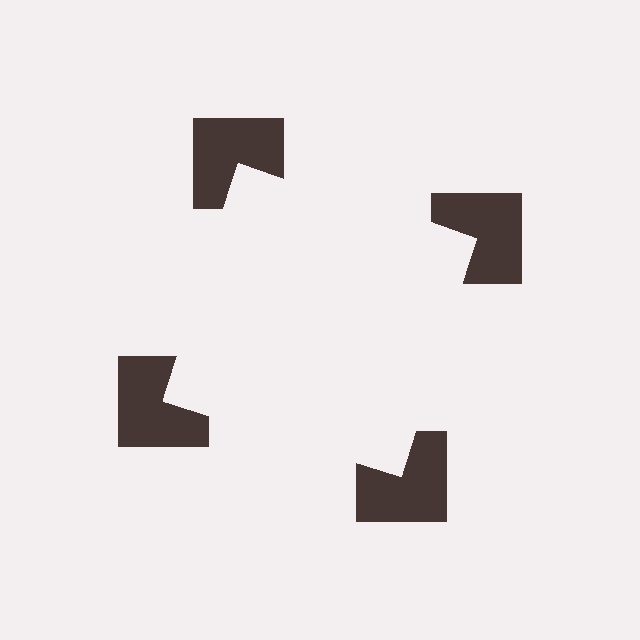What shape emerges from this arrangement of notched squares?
An illusory square — its edges are inferred from the aligned wedge cuts in the notched squares, not physically drawn.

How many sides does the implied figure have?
4 sides.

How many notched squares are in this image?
There are 4 — one at each vertex of the illusory square.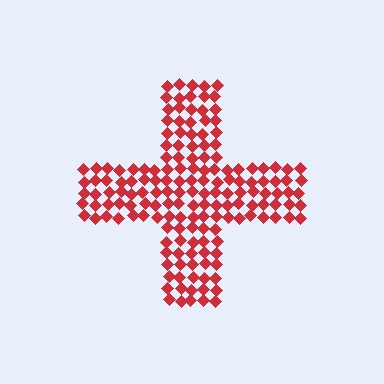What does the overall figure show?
The overall figure shows a cross.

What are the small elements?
The small elements are diamonds.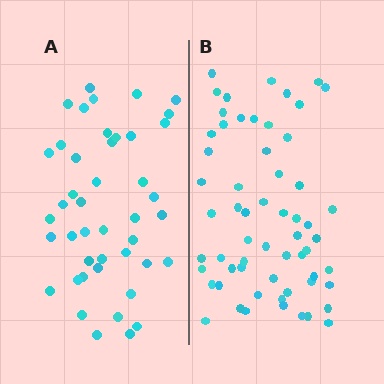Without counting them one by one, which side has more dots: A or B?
Region B (the right region) has more dots.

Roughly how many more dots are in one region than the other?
Region B has approximately 15 more dots than region A.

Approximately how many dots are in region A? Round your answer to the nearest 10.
About 40 dots. (The exact count is 44, which rounds to 40.)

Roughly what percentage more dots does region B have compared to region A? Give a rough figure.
About 35% more.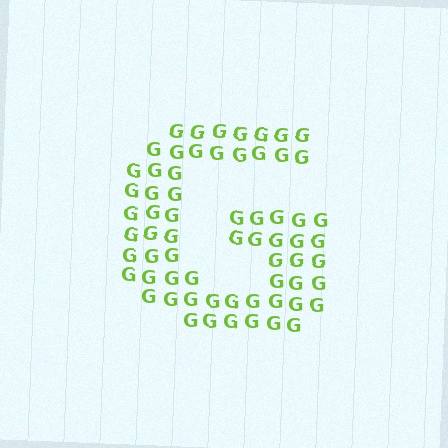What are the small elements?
The small elements are letter G's.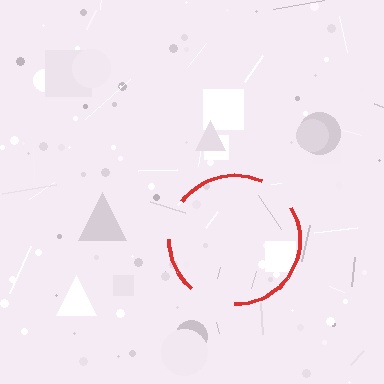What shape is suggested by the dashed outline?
The dashed outline suggests a circle.